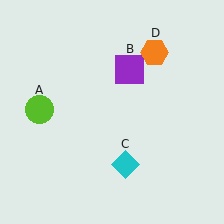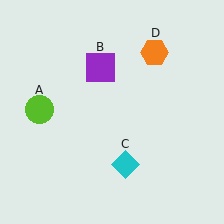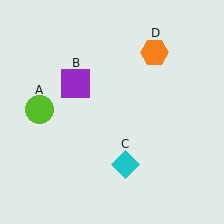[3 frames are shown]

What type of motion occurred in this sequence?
The purple square (object B) rotated counterclockwise around the center of the scene.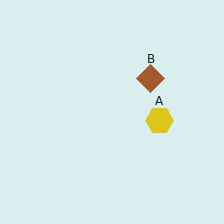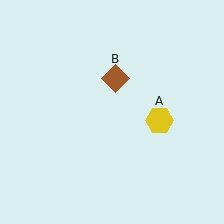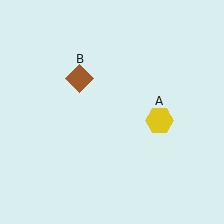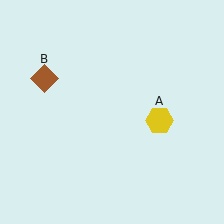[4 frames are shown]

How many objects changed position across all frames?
1 object changed position: brown diamond (object B).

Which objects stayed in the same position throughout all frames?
Yellow hexagon (object A) remained stationary.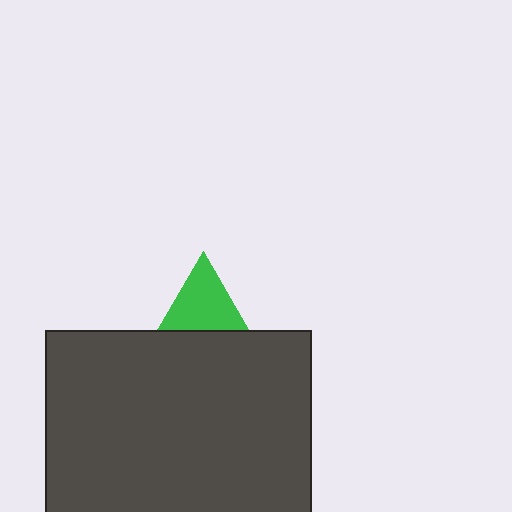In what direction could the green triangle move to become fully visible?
The green triangle could move up. That would shift it out from behind the dark gray rectangle entirely.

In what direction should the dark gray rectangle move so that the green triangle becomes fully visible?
The dark gray rectangle should move down. That is the shortest direction to clear the overlap and leave the green triangle fully visible.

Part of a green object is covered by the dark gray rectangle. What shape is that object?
It is a triangle.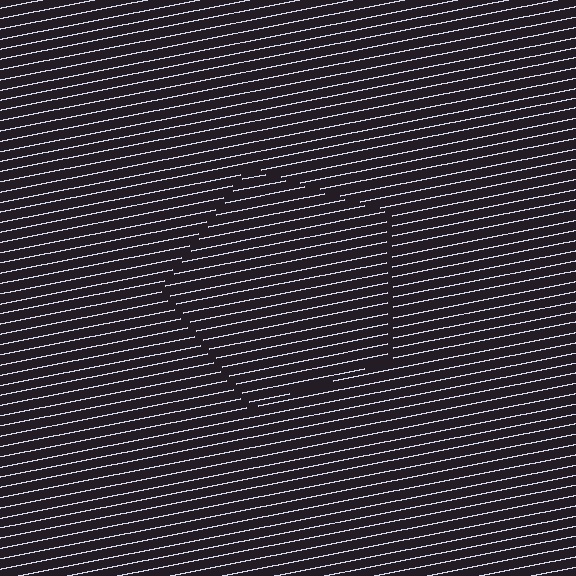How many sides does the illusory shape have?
5 sides — the line-ends trace a pentagon.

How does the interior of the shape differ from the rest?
The interior of the shape contains the same grating, shifted by half a period — the contour is defined by the phase discontinuity where line-ends from the inner and outer gratings abut.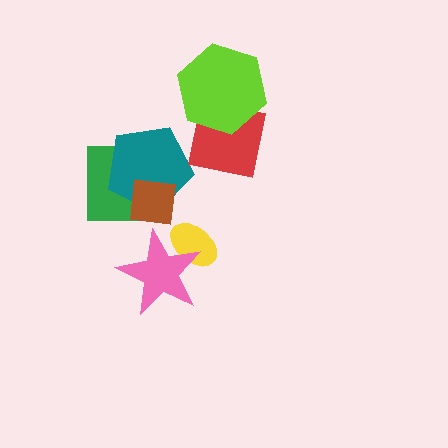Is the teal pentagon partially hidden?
Yes, it is partially covered by another shape.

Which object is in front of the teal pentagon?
The brown square is in front of the teal pentagon.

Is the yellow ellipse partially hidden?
Yes, it is partially covered by another shape.